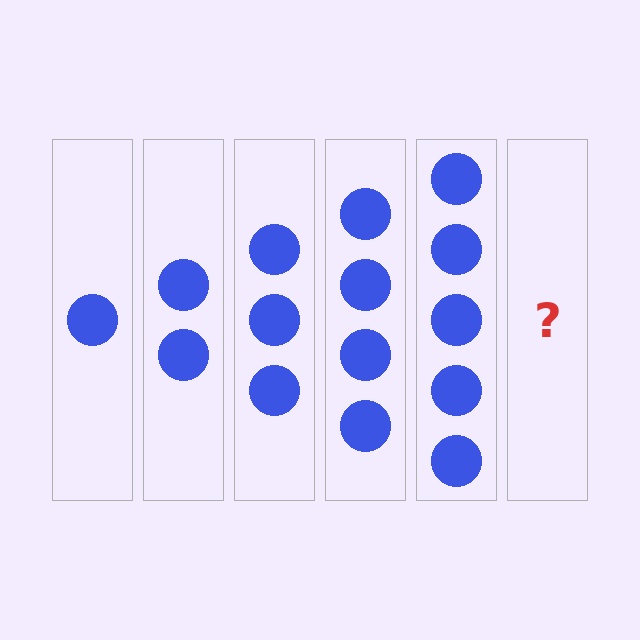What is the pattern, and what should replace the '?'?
The pattern is that each step adds one more circle. The '?' should be 6 circles.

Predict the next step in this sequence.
The next step is 6 circles.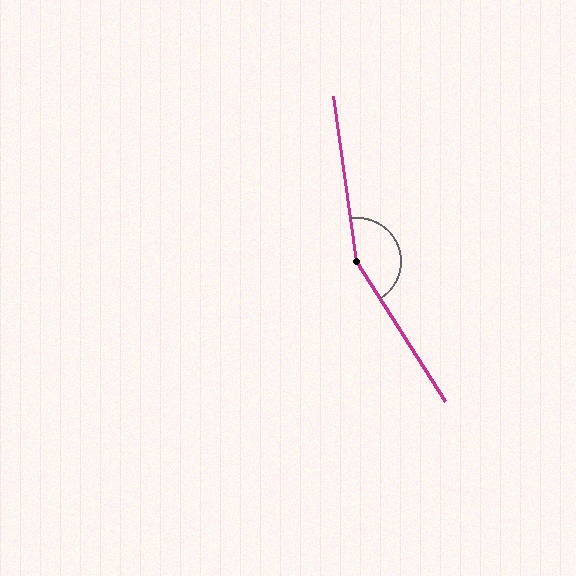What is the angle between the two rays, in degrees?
Approximately 156 degrees.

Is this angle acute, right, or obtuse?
It is obtuse.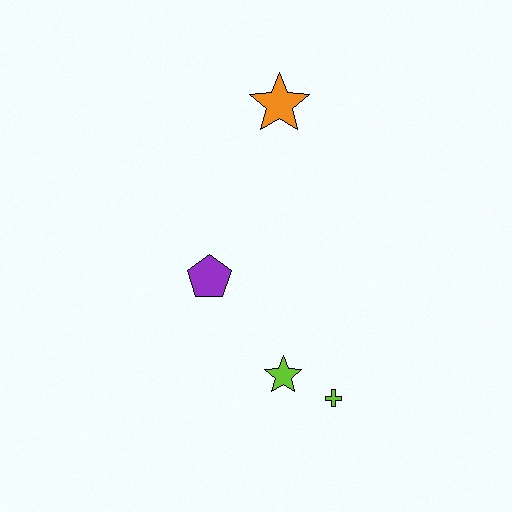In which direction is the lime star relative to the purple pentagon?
The lime star is below the purple pentagon.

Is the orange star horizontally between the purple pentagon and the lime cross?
Yes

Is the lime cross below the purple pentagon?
Yes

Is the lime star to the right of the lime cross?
No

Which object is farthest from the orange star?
The lime cross is farthest from the orange star.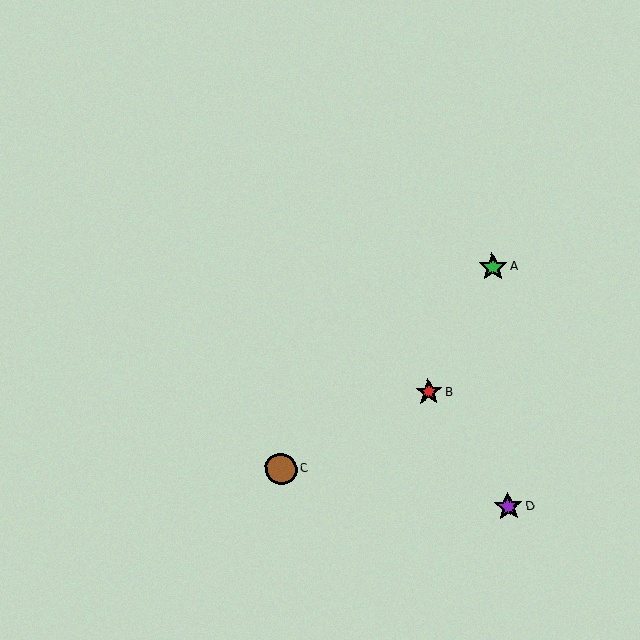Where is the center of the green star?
The center of the green star is at (493, 267).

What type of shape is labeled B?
Shape B is a red star.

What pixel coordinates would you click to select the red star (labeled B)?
Click at (429, 392) to select the red star B.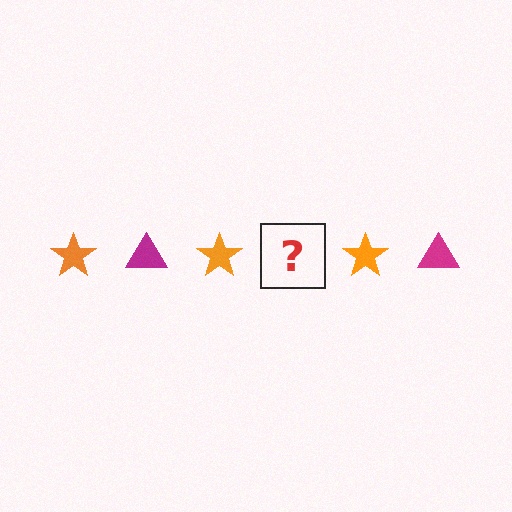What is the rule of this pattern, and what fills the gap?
The rule is that the pattern alternates between orange star and magenta triangle. The gap should be filled with a magenta triangle.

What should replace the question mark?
The question mark should be replaced with a magenta triangle.